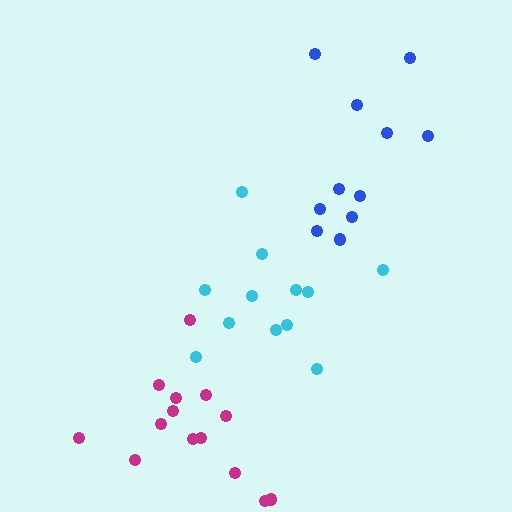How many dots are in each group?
Group 1: 12 dots, Group 2: 11 dots, Group 3: 14 dots (37 total).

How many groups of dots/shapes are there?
There are 3 groups.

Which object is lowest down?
The magenta cluster is bottommost.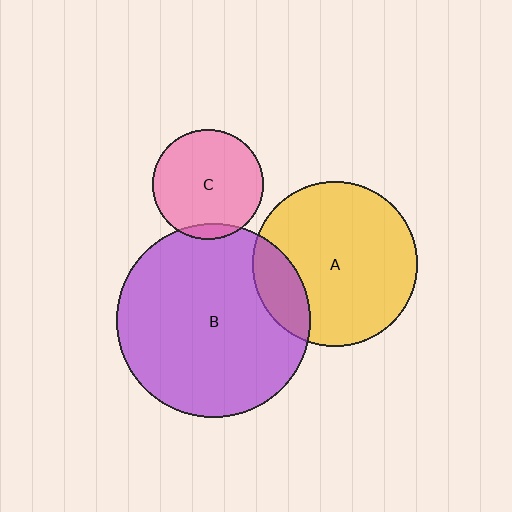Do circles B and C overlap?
Yes.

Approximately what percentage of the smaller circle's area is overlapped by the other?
Approximately 5%.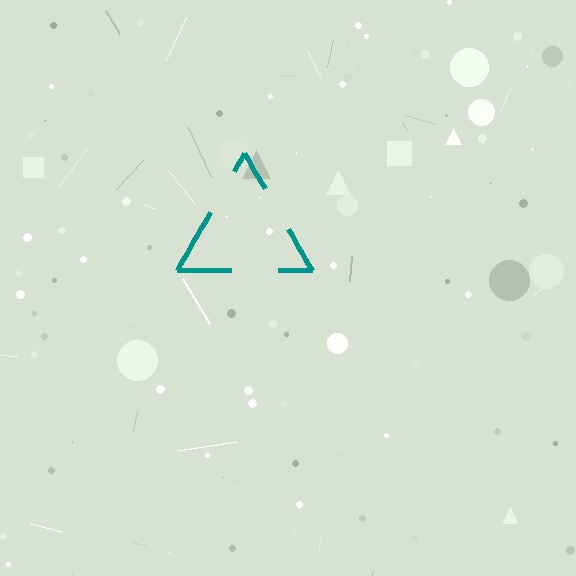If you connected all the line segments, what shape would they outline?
They would outline a triangle.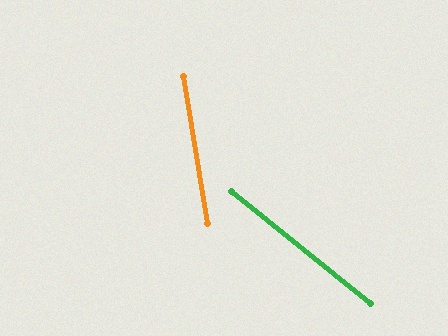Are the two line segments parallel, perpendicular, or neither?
Neither parallel nor perpendicular — they differ by about 42°.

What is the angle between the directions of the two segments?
Approximately 42 degrees.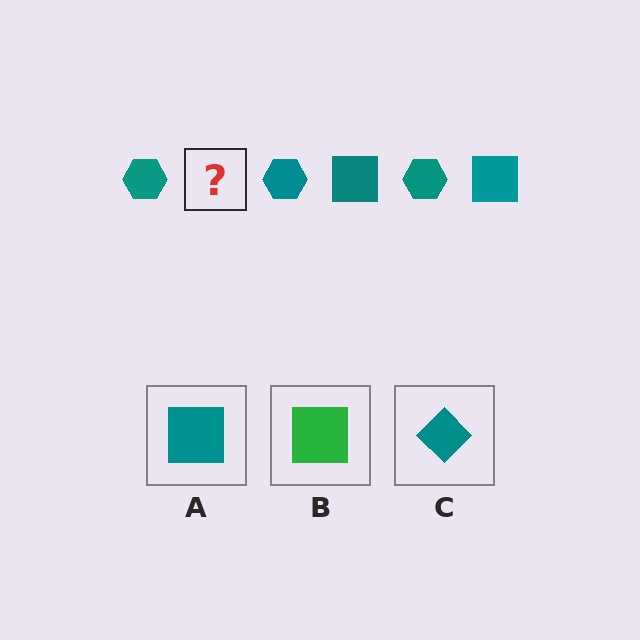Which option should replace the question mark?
Option A.